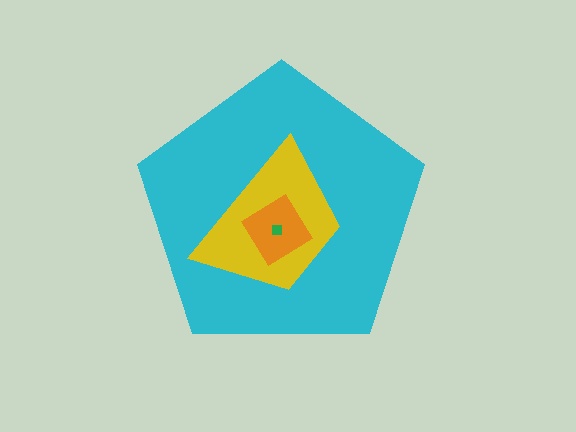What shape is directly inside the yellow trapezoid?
The orange diamond.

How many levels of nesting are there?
4.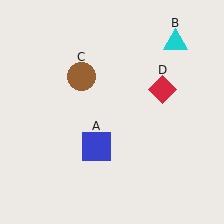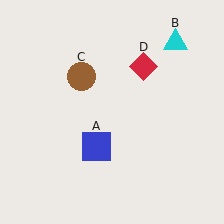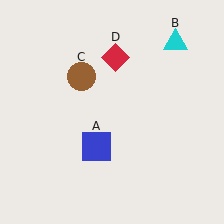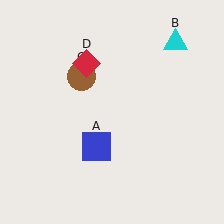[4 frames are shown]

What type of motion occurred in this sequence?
The red diamond (object D) rotated counterclockwise around the center of the scene.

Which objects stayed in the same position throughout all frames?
Blue square (object A) and cyan triangle (object B) and brown circle (object C) remained stationary.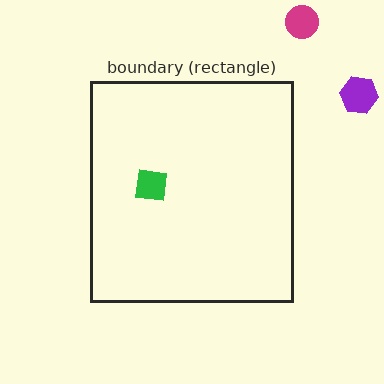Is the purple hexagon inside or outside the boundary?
Outside.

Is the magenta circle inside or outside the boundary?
Outside.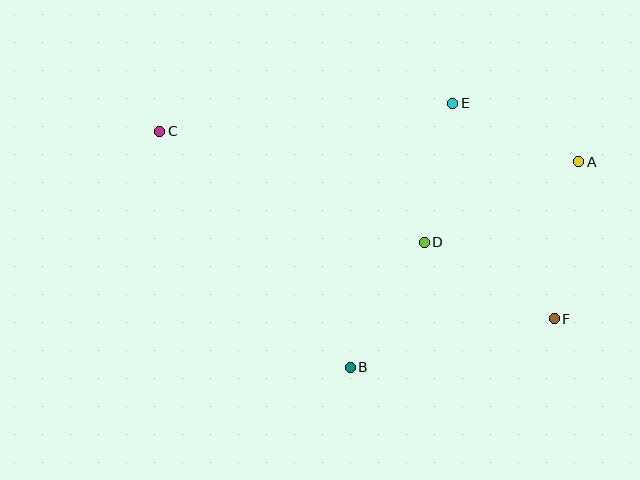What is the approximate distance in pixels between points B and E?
The distance between B and E is approximately 283 pixels.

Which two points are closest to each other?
Points A and E are closest to each other.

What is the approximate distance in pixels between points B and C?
The distance between B and C is approximately 304 pixels.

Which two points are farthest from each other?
Points C and F are farthest from each other.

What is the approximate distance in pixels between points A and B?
The distance between A and B is approximately 307 pixels.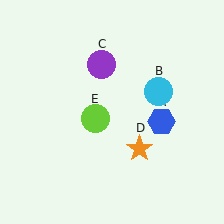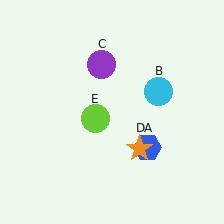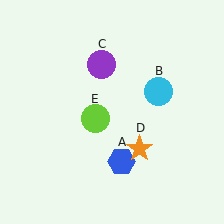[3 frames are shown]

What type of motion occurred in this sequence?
The blue hexagon (object A) rotated clockwise around the center of the scene.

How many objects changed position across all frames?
1 object changed position: blue hexagon (object A).